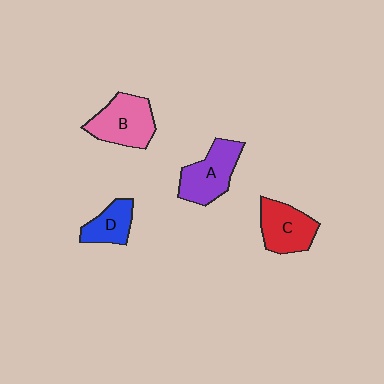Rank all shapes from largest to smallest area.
From largest to smallest: B (pink), A (purple), C (red), D (blue).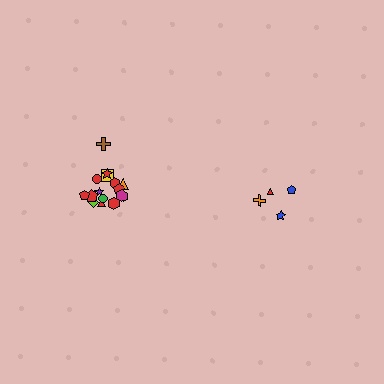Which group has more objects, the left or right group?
The left group.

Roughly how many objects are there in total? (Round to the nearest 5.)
Roughly 20 objects in total.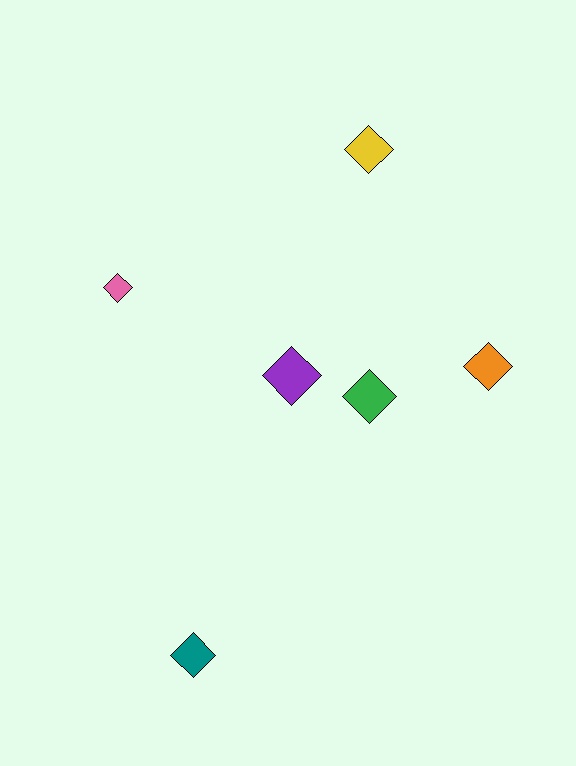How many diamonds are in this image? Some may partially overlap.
There are 6 diamonds.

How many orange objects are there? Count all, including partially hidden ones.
There is 1 orange object.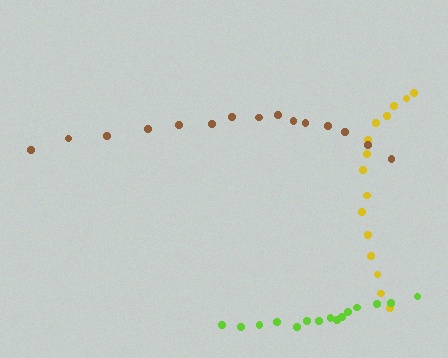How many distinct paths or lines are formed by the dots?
There are 3 distinct paths.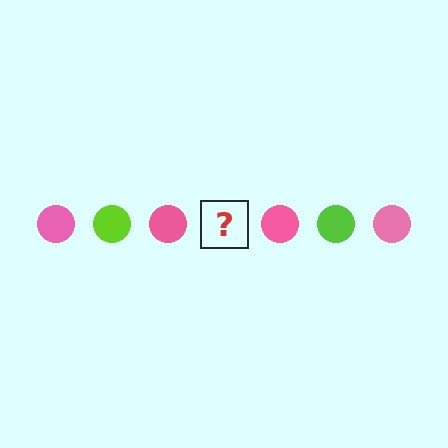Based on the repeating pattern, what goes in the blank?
The blank should be a lime circle.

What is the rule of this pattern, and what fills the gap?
The rule is that the pattern cycles through pink, lime circles. The gap should be filled with a lime circle.